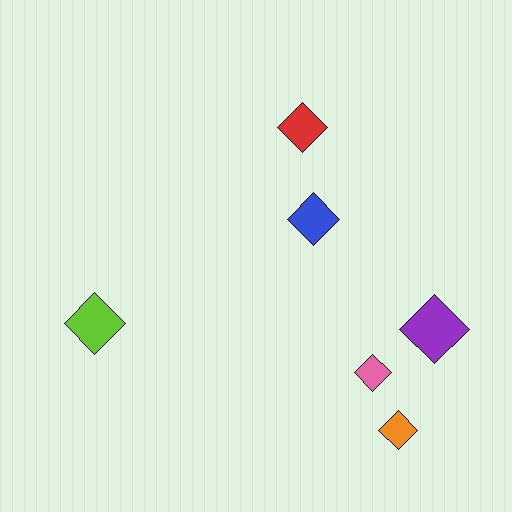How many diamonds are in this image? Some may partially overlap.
There are 6 diamonds.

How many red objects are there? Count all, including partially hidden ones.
There is 1 red object.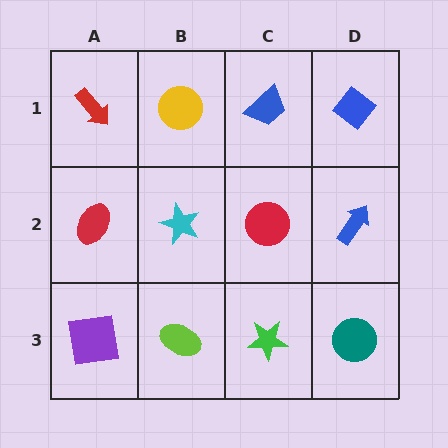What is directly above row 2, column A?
A red arrow.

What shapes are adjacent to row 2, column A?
A red arrow (row 1, column A), a purple square (row 3, column A), a cyan star (row 2, column B).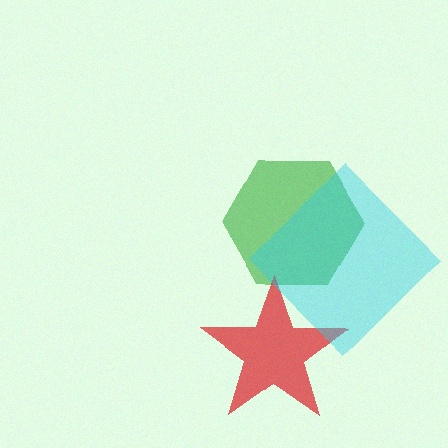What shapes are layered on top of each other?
The layered shapes are: a green hexagon, a red star, a cyan diamond.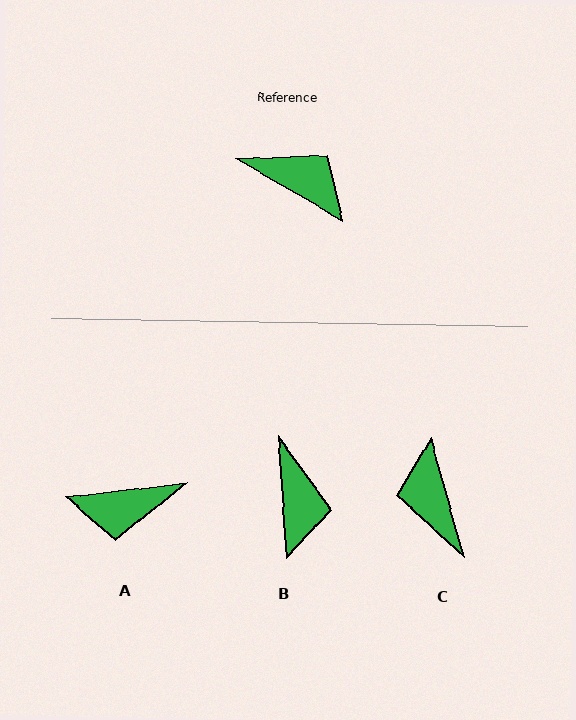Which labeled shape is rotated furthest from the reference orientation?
A, about 143 degrees away.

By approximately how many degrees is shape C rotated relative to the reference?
Approximately 136 degrees counter-clockwise.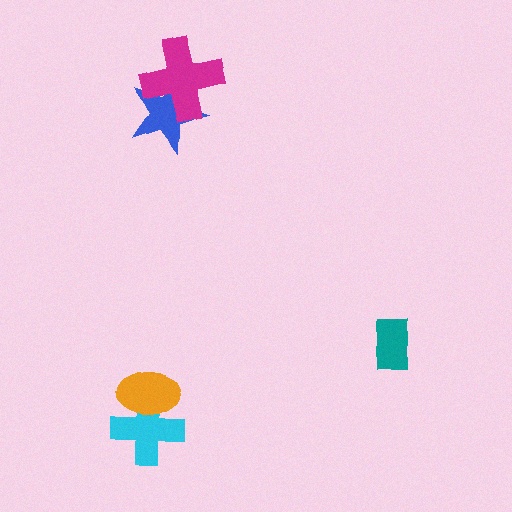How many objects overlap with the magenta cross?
1 object overlaps with the magenta cross.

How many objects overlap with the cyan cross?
1 object overlaps with the cyan cross.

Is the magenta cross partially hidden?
No, no other shape covers it.